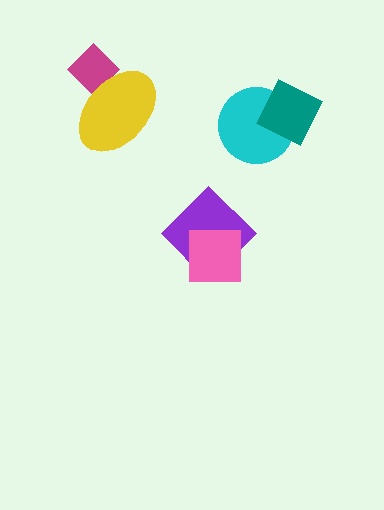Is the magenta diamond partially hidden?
Yes, it is partially covered by another shape.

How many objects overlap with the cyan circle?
1 object overlaps with the cyan circle.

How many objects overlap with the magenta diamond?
1 object overlaps with the magenta diamond.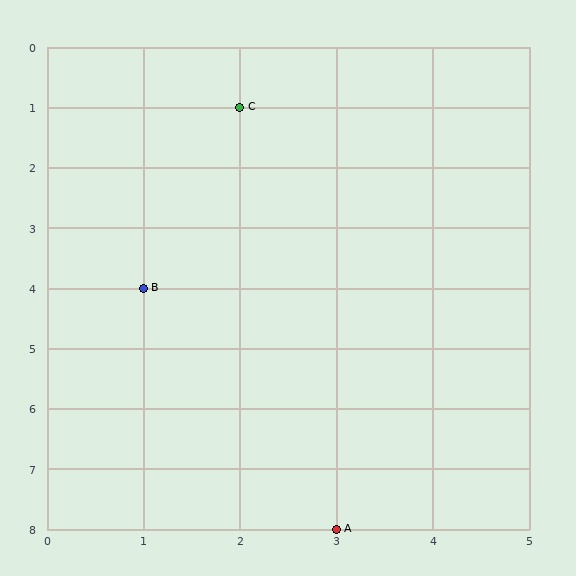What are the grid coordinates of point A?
Point A is at grid coordinates (3, 8).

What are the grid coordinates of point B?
Point B is at grid coordinates (1, 4).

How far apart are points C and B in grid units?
Points C and B are 1 column and 3 rows apart (about 3.2 grid units diagonally).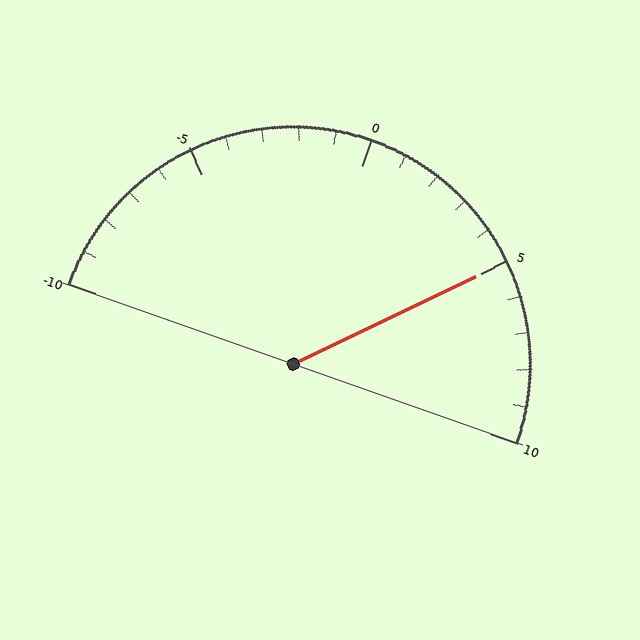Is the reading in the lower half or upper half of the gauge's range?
The reading is in the upper half of the range (-10 to 10).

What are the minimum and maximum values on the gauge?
The gauge ranges from -10 to 10.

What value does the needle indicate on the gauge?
The needle indicates approximately 5.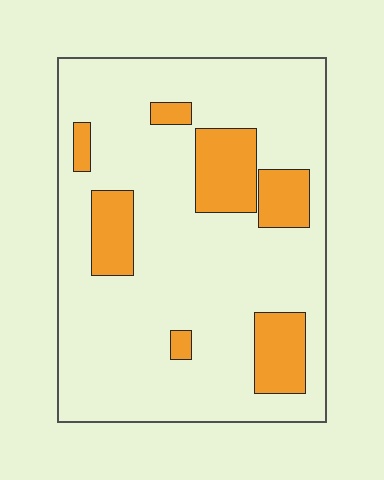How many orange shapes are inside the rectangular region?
7.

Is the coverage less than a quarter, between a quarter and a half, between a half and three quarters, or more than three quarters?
Less than a quarter.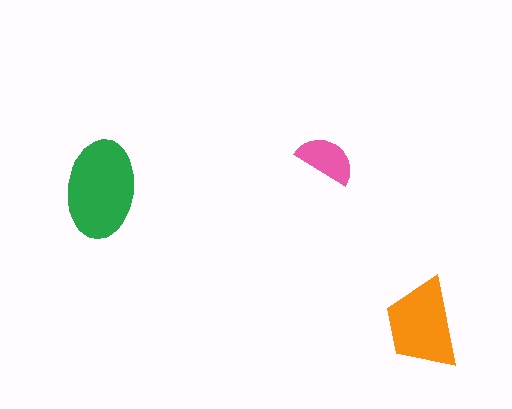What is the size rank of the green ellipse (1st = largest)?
1st.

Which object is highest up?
The pink semicircle is topmost.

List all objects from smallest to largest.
The pink semicircle, the orange trapezoid, the green ellipse.